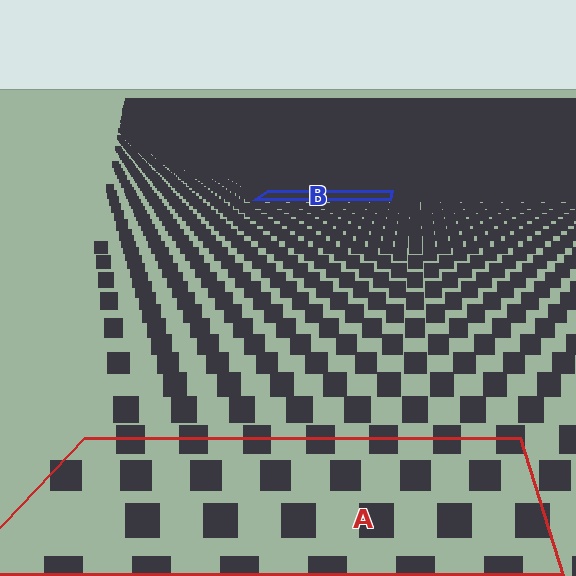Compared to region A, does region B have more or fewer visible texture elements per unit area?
Region B has more texture elements per unit area — they are packed more densely because it is farther away.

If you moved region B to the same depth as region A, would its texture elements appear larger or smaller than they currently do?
They would appear larger. At a closer depth, the same texture elements are projected at a bigger on-screen size.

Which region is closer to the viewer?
Region A is closer. The texture elements there are larger and more spread out.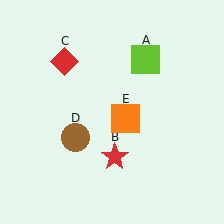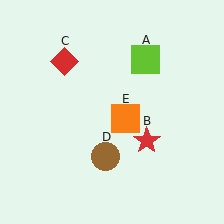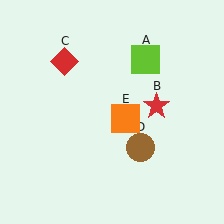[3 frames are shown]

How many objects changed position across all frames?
2 objects changed position: red star (object B), brown circle (object D).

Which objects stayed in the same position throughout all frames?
Lime square (object A) and red diamond (object C) and orange square (object E) remained stationary.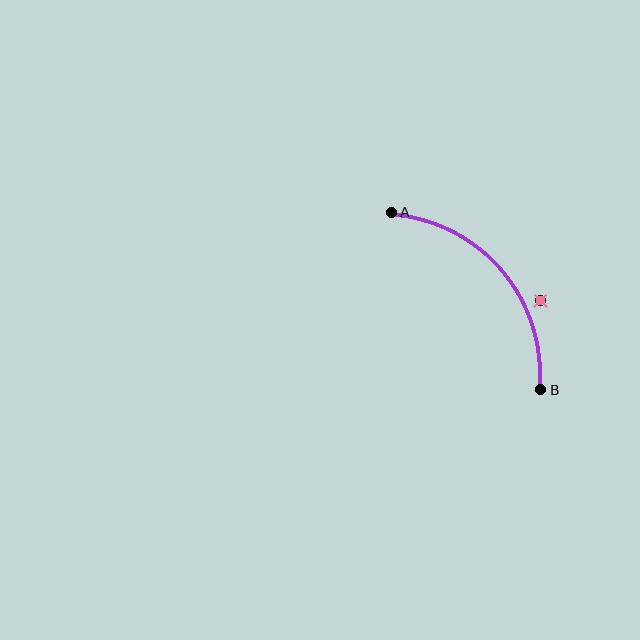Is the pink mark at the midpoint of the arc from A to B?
No — the pink mark does not lie on the arc at all. It sits slightly outside the curve.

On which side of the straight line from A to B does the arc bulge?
The arc bulges above and to the right of the straight line connecting A and B.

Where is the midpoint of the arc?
The arc midpoint is the point on the curve farthest from the straight line joining A and B. It sits above and to the right of that line.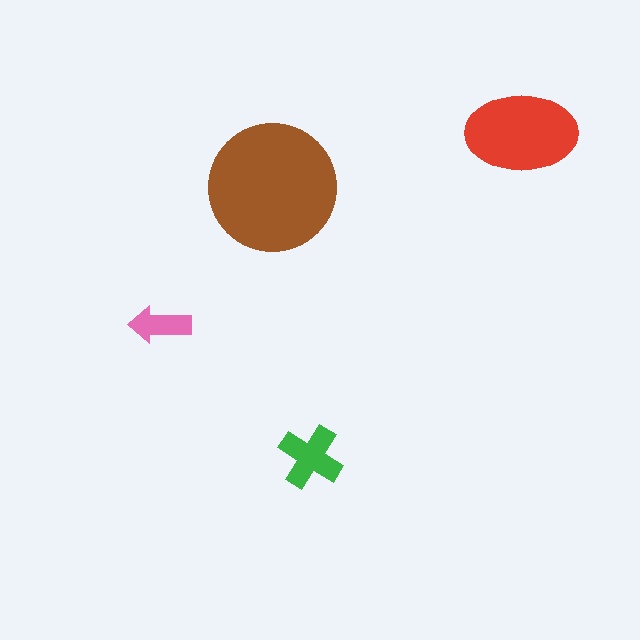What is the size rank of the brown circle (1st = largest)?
1st.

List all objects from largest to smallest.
The brown circle, the red ellipse, the green cross, the pink arrow.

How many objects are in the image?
There are 4 objects in the image.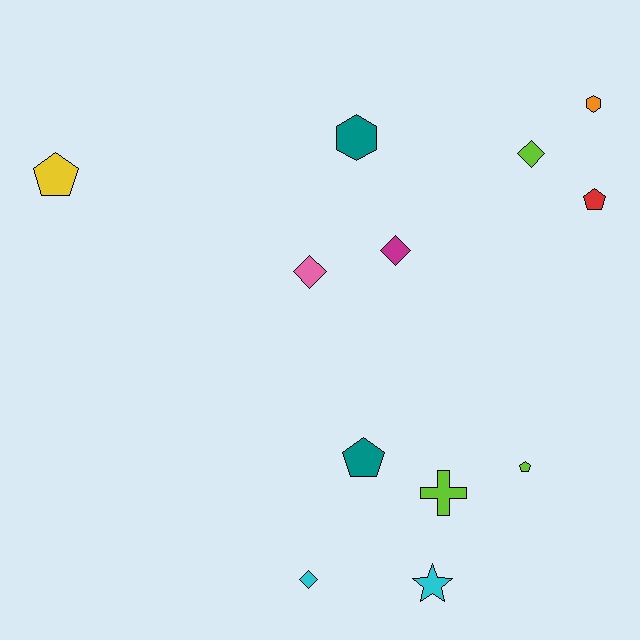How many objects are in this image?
There are 12 objects.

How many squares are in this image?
There are no squares.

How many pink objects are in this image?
There is 1 pink object.